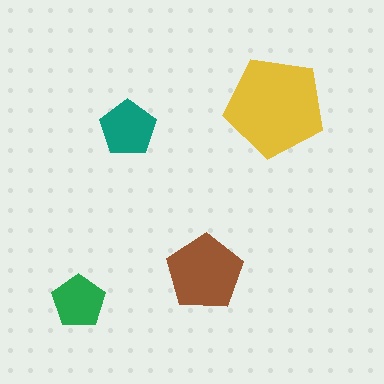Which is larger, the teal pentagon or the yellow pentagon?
The yellow one.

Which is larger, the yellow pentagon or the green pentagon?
The yellow one.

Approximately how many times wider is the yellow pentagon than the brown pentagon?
About 1.5 times wider.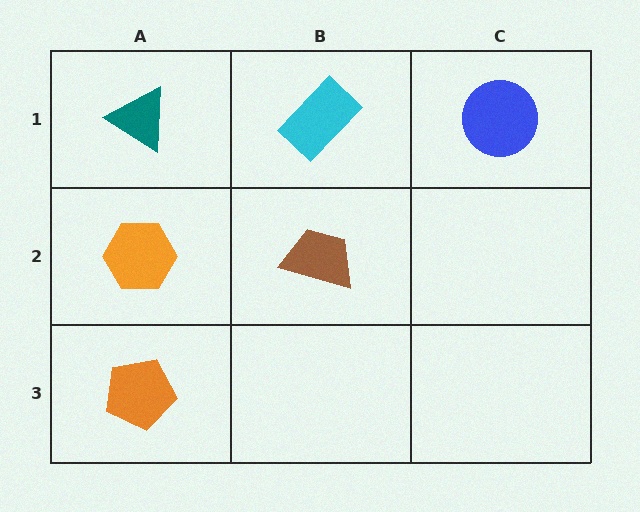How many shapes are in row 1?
3 shapes.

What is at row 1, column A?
A teal triangle.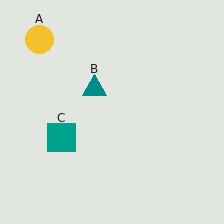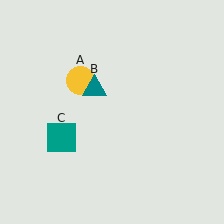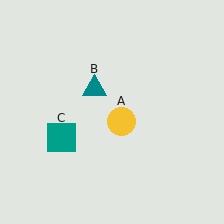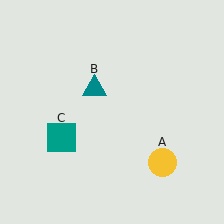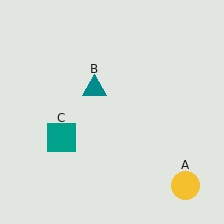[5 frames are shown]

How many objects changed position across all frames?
1 object changed position: yellow circle (object A).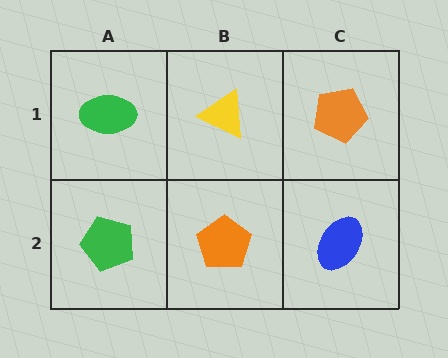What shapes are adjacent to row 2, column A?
A green ellipse (row 1, column A), an orange pentagon (row 2, column B).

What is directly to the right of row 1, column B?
An orange pentagon.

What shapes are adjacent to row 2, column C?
An orange pentagon (row 1, column C), an orange pentagon (row 2, column B).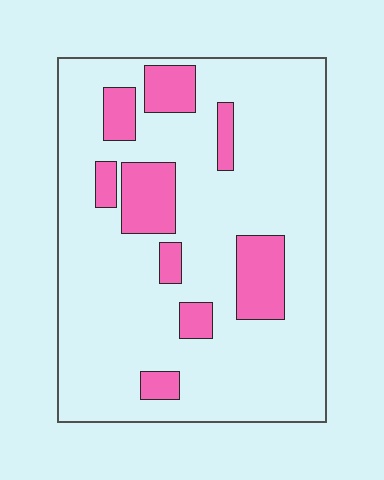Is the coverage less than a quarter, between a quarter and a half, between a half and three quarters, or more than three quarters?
Less than a quarter.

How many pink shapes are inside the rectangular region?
9.